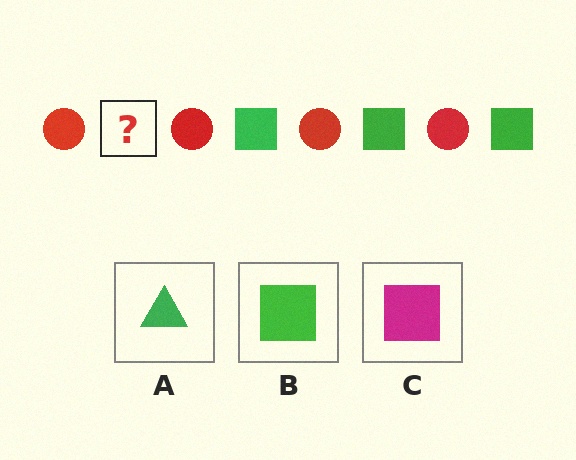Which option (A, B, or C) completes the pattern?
B.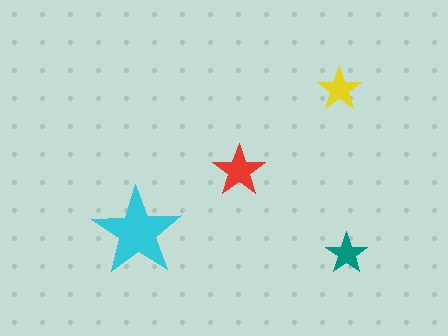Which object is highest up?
The yellow star is topmost.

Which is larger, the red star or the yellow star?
The red one.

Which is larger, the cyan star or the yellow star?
The cyan one.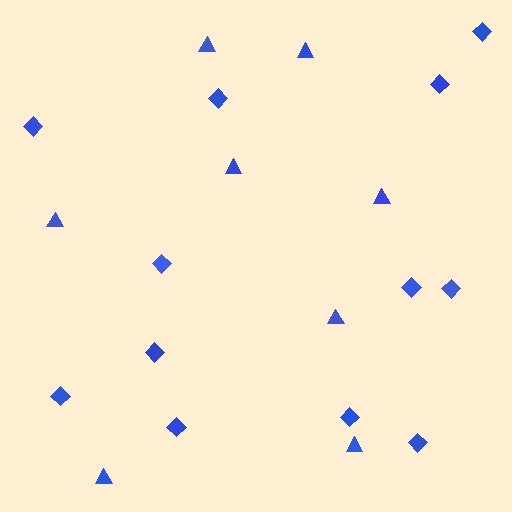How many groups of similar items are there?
There are 2 groups: one group of diamonds (12) and one group of triangles (8).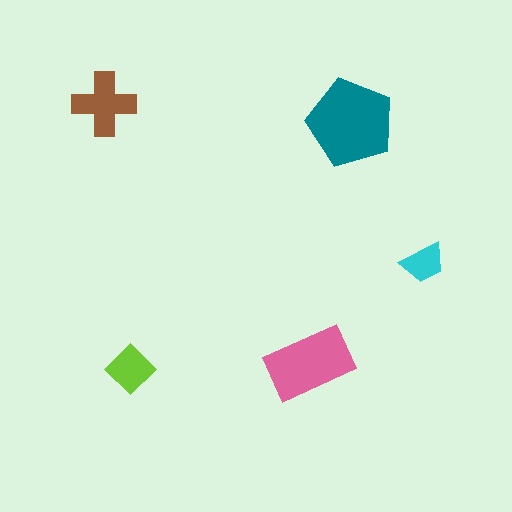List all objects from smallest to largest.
The cyan trapezoid, the lime diamond, the brown cross, the pink rectangle, the teal pentagon.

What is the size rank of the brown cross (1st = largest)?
3rd.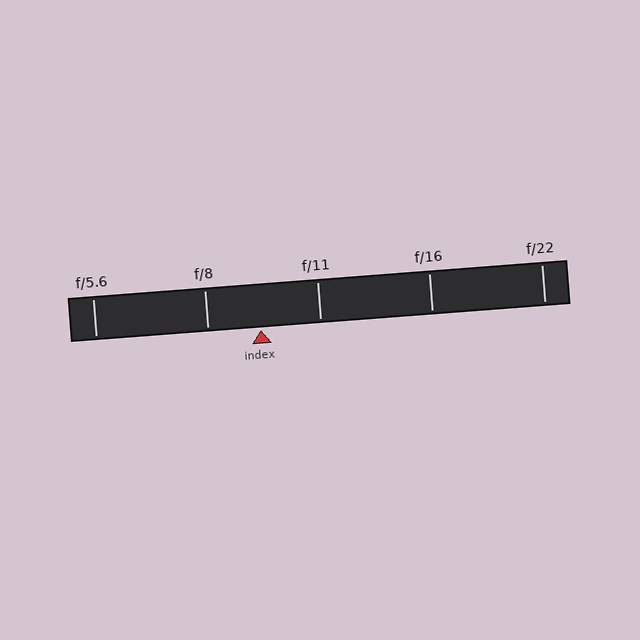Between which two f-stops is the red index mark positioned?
The index mark is between f/8 and f/11.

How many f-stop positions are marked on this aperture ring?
There are 5 f-stop positions marked.